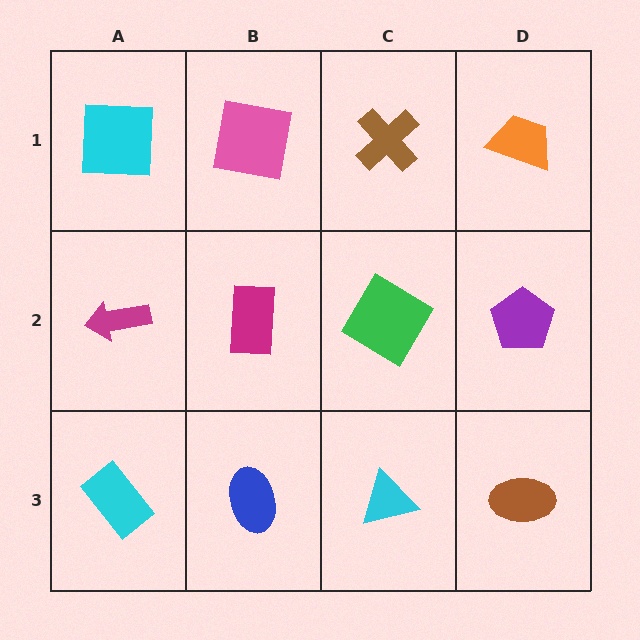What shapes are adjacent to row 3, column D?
A purple pentagon (row 2, column D), a cyan triangle (row 3, column C).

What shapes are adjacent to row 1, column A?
A magenta arrow (row 2, column A), a pink square (row 1, column B).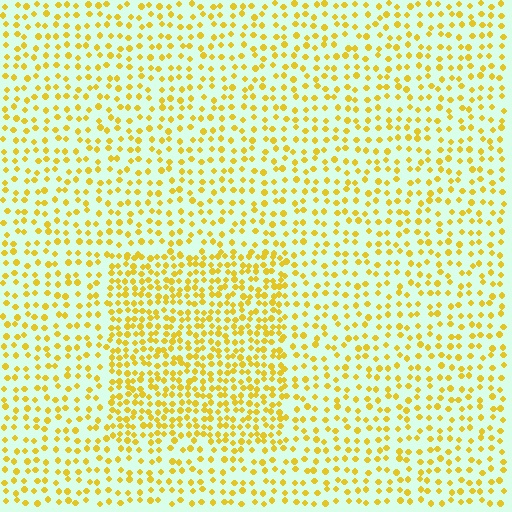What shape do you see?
I see a rectangle.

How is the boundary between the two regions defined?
The boundary is defined by a change in element density (approximately 1.8x ratio). All elements are the same color, size, and shape.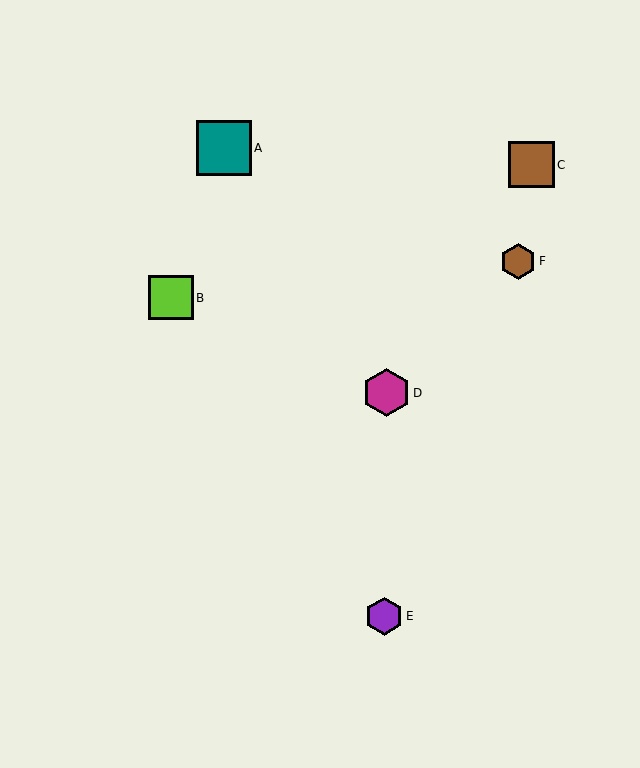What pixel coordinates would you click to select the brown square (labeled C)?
Click at (532, 165) to select the brown square C.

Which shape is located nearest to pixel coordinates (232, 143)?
The teal square (labeled A) at (224, 148) is nearest to that location.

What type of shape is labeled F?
Shape F is a brown hexagon.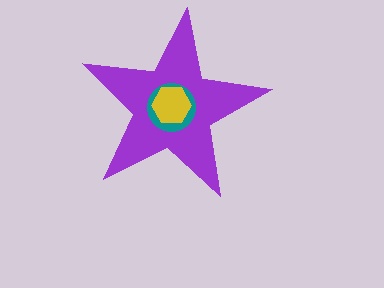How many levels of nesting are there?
3.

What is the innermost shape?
The yellow hexagon.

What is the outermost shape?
The purple star.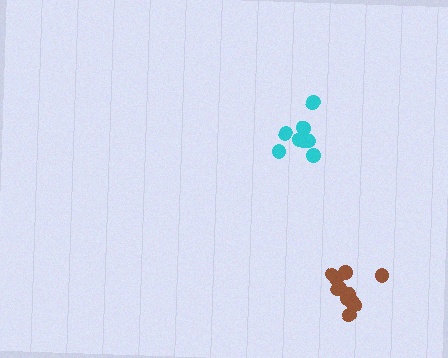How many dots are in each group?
Group 1: 11 dots, Group 2: 8 dots (19 total).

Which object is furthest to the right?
The brown cluster is rightmost.